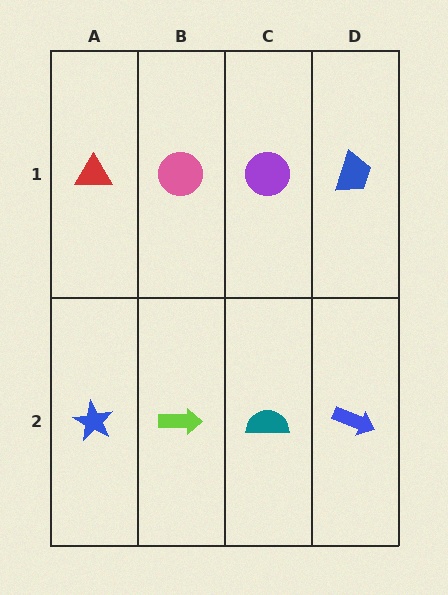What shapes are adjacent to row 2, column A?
A red triangle (row 1, column A), a lime arrow (row 2, column B).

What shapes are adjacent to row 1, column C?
A teal semicircle (row 2, column C), a pink circle (row 1, column B), a blue trapezoid (row 1, column D).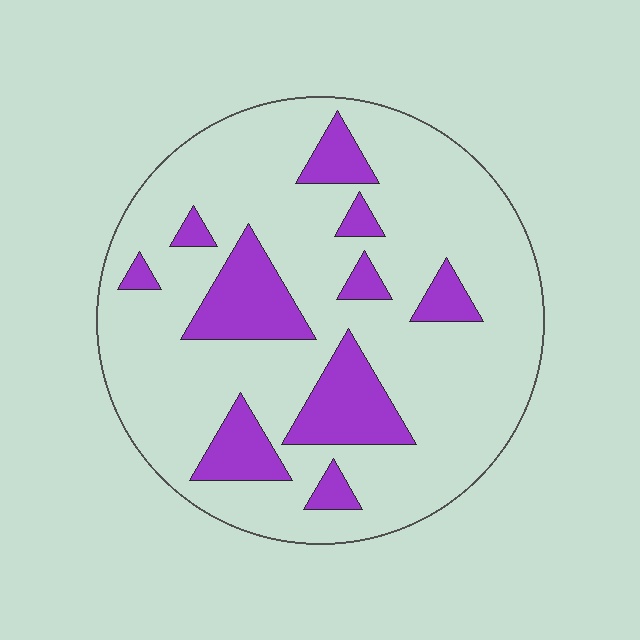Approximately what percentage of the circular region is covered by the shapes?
Approximately 20%.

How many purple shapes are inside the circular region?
10.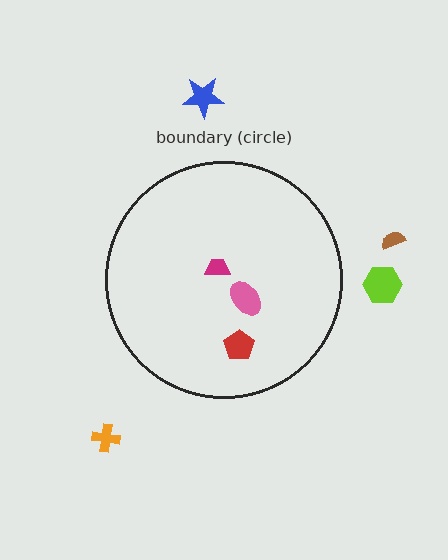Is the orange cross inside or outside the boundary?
Outside.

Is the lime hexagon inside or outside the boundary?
Outside.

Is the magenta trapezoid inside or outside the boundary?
Inside.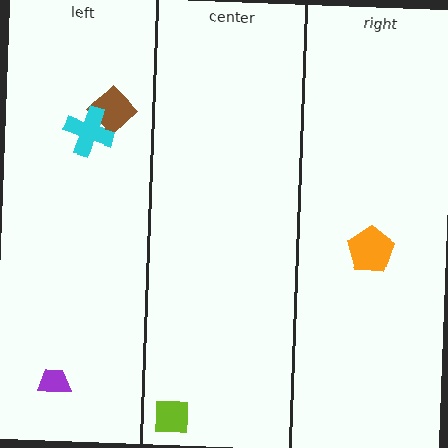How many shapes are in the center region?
1.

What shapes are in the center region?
The lime square.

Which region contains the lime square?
The center region.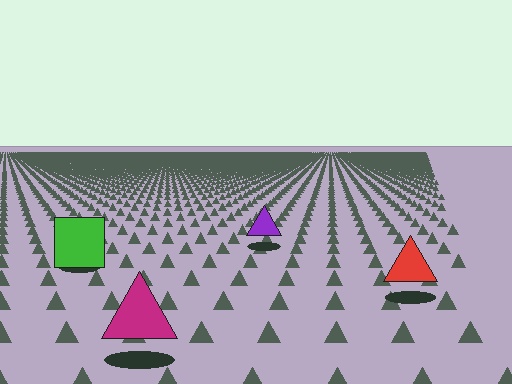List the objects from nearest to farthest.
From nearest to farthest: the magenta triangle, the red triangle, the green square, the purple triangle.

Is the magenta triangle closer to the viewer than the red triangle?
Yes. The magenta triangle is closer — you can tell from the texture gradient: the ground texture is coarser near it.